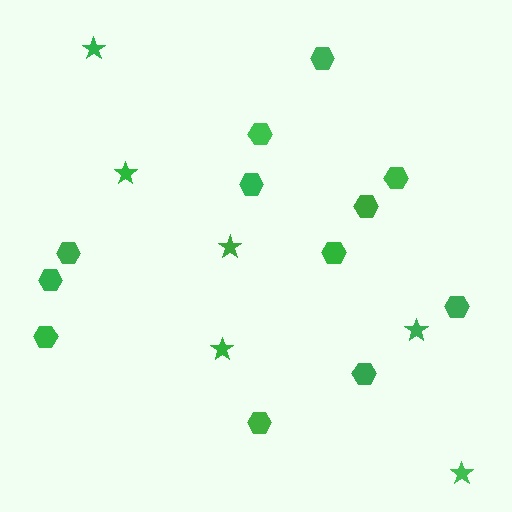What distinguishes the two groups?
There are 2 groups: one group of hexagons (12) and one group of stars (6).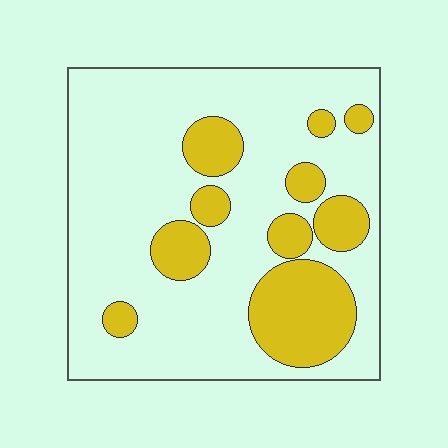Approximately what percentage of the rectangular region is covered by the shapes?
Approximately 25%.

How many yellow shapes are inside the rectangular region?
10.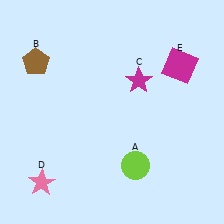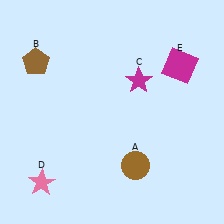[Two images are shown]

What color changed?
The circle (A) changed from lime in Image 1 to brown in Image 2.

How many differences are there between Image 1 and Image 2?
There is 1 difference between the two images.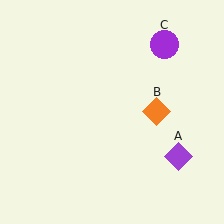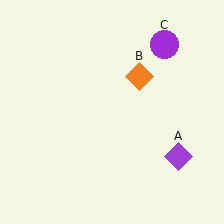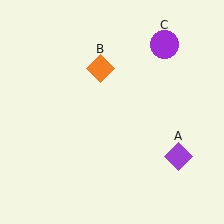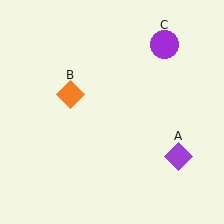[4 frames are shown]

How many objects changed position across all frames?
1 object changed position: orange diamond (object B).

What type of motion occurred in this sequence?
The orange diamond (object B) rotated counterclockwise around the center of the scene.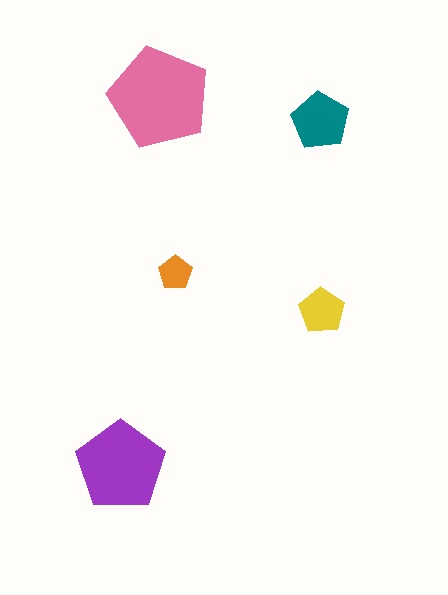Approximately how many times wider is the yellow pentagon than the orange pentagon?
About 1.5 times wider.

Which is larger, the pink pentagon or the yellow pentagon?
The pink one.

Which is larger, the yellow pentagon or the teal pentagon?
The teal one.